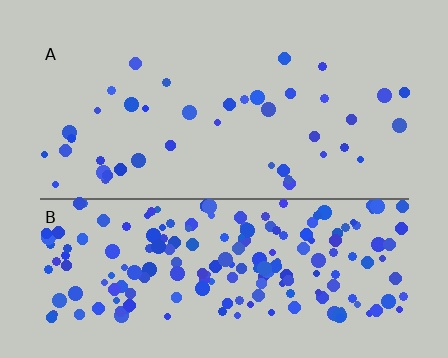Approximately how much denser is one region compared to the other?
Approximately 4.7× — region B over region A.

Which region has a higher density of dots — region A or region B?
B (the bottom).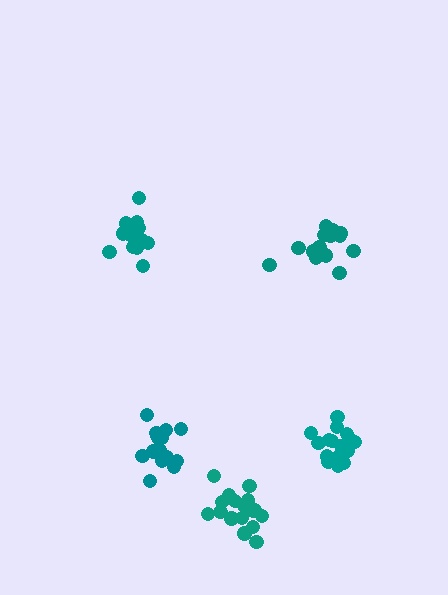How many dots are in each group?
Group 1: 15 dots, Group 2: 15 dots, Group 3: 20 dots, Group 4: 17 dots, Group 5: 18 dots (85 total).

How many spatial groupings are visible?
There are 5 spatial groupings.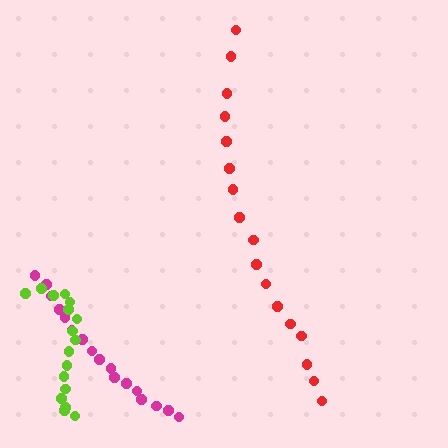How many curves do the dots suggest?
There are 3 distinct paths.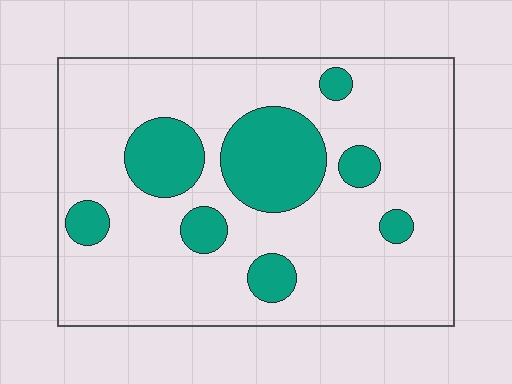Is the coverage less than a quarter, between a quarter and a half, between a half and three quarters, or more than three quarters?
Less than a quarter.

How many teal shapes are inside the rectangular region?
8.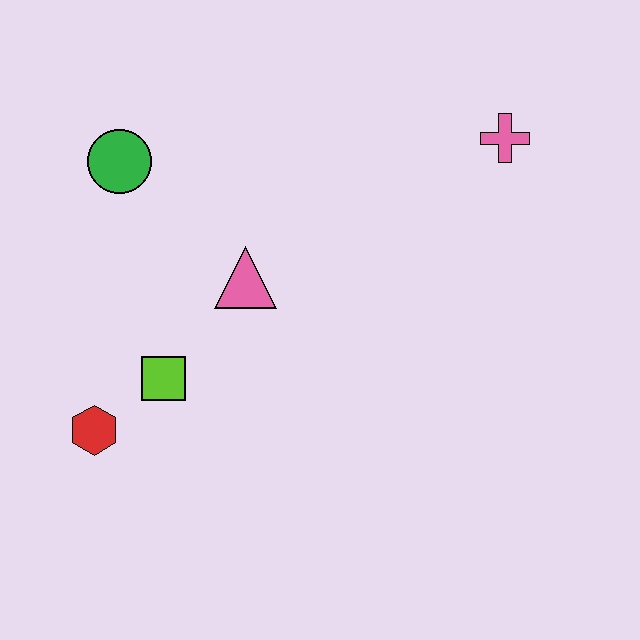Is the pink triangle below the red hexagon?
No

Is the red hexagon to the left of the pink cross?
Yes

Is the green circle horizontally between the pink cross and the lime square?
No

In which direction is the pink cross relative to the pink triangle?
The pink cross is to the right of the pink triangle.